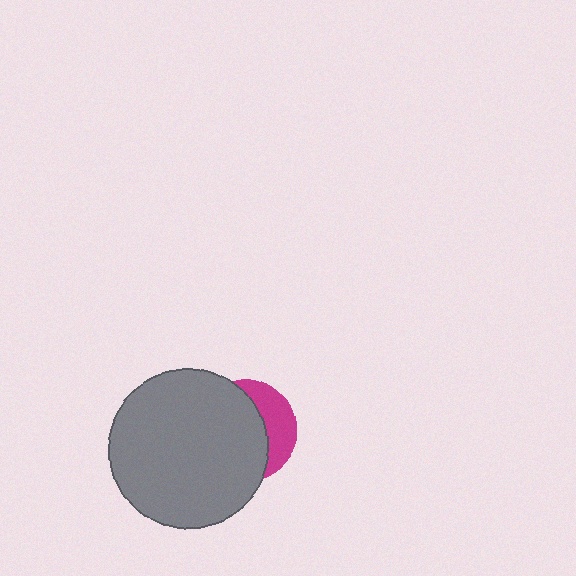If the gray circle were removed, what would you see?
You would see the complete magenta circle.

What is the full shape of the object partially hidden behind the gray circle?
The partially hidden object is a magenta circle.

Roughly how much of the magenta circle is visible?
A small part of it is visible (roughly 32%).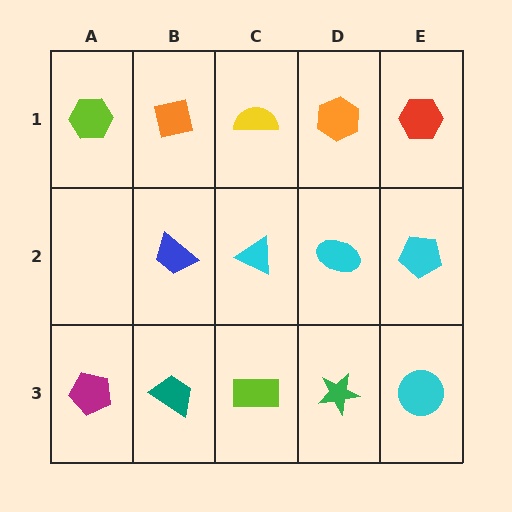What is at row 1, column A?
A lime hexagon.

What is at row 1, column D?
An orange hexagon.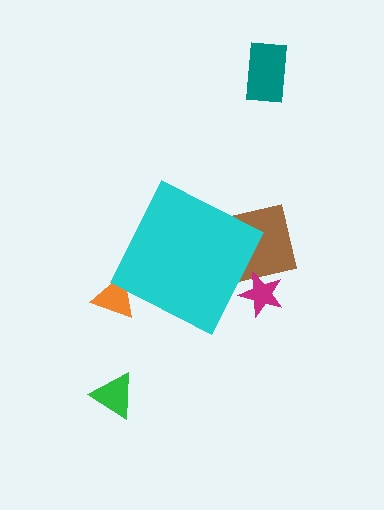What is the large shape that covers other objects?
A cyan diamond.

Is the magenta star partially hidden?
Yes, the magenta star is partially hidden behind the cyan diamond.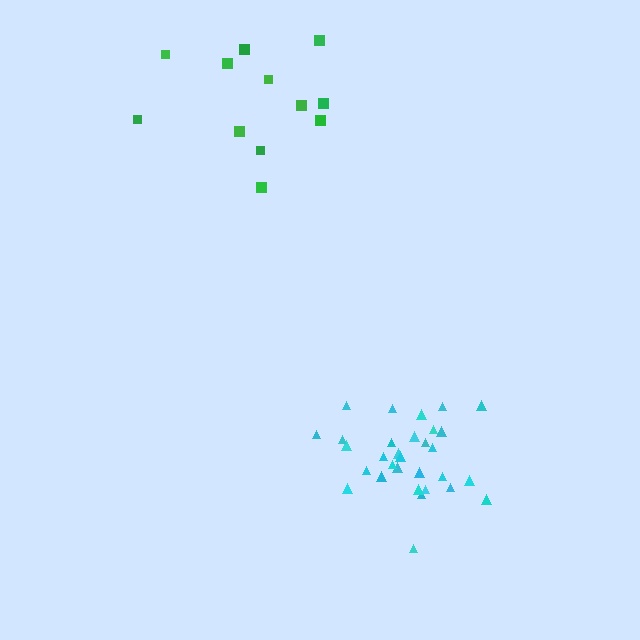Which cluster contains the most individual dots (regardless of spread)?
Cyan (31).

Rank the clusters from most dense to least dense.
cyan, green.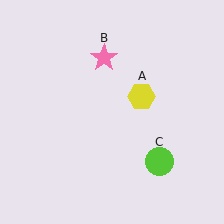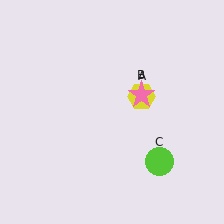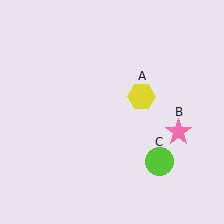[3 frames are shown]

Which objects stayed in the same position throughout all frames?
Yellow hexagon (object A) and lime circle (object C) remained stationary.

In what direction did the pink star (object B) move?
The pink star (object B) moved down and to the right.